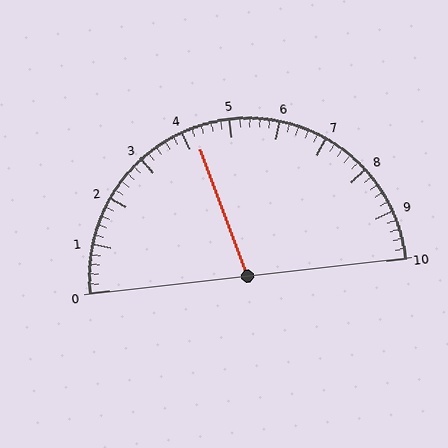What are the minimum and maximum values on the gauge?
The gauge ranges from 0 to 10.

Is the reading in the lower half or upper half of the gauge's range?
The reading is in the lower half of the range (0 to 10).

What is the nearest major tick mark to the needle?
The nearest major tick mark is 4.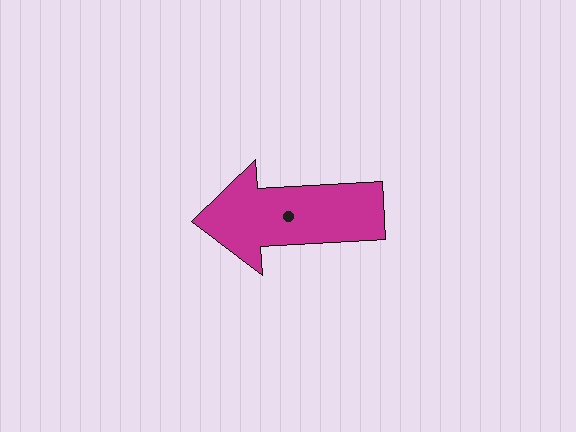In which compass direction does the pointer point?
West.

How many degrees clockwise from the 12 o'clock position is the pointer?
Approximately 267 degrees.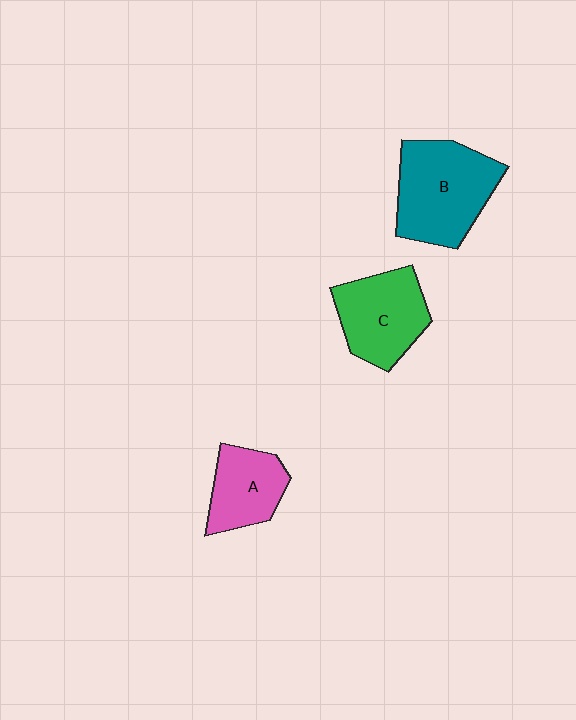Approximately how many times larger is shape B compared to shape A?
Approximately 1.6 times.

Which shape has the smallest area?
Shape A (pink).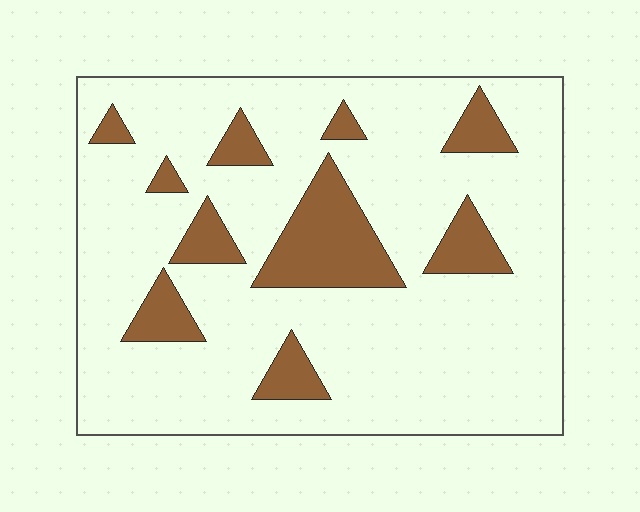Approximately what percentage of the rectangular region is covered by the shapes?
Approximately 20%.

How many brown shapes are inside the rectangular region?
10.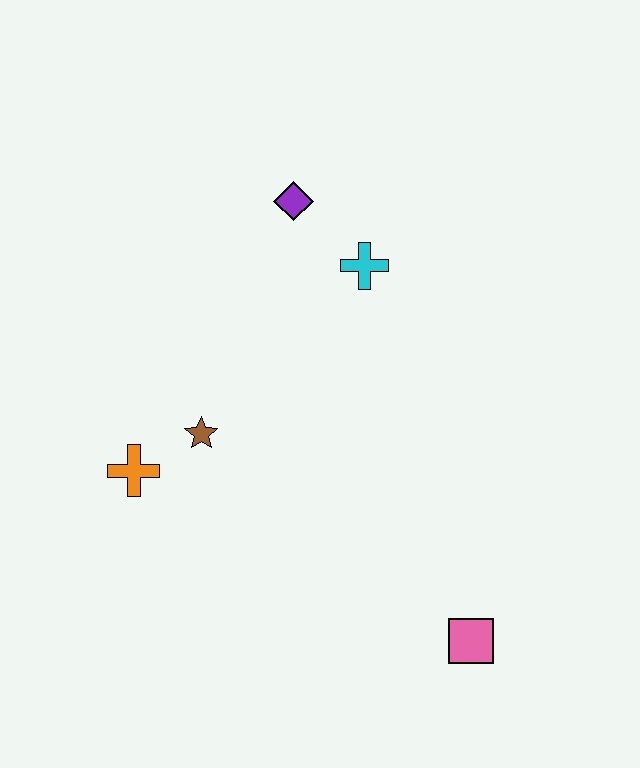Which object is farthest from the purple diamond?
The pink square is farthest from the purple diamond.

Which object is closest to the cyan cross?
The purple diamond is closest to the cyan cross.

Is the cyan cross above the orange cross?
Yes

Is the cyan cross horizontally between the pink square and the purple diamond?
Yes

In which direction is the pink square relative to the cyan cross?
The pink square is below the cyan cross.